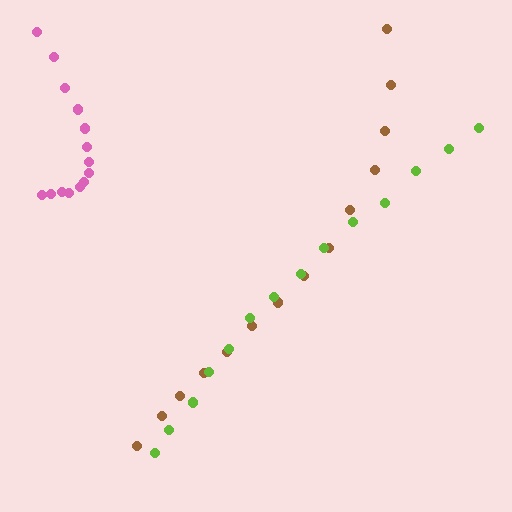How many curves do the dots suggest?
There are 3 distinct paths.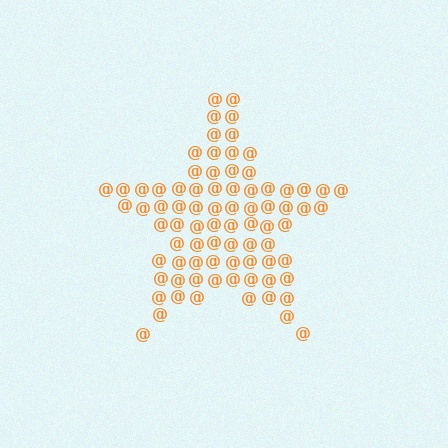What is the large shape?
The large shape is a star.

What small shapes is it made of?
It is made of small at signs.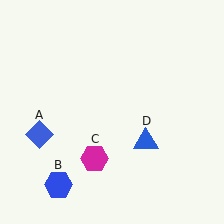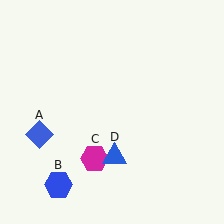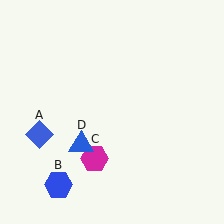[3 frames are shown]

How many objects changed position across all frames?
1 object changed position: blue triangle (object D).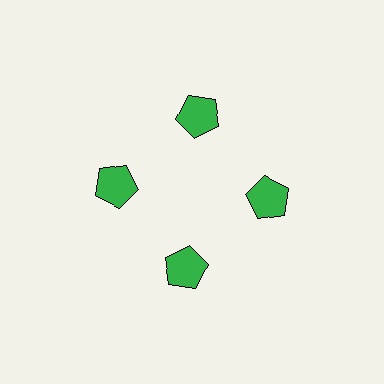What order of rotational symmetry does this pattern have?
This pattern has 4-fold rotational symmetry.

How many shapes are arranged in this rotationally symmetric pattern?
There are 4 shapes, arranged in 4 groups of 1.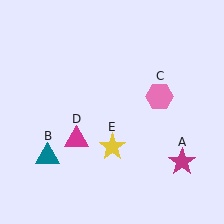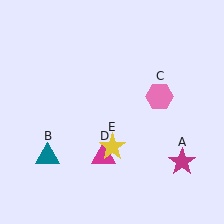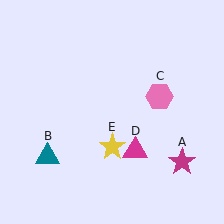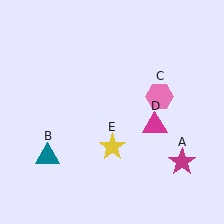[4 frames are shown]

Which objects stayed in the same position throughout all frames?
Magenta star (object A) and teal triangle (object B) and pink hexagon (object C) and yellow star (object E) remained stationary.